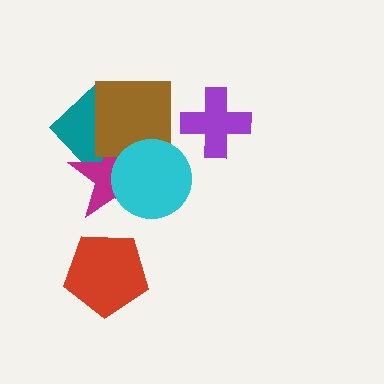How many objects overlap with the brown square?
3 objects overlap with the brown square.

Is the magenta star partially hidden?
Yes, it is partially covered by another shape.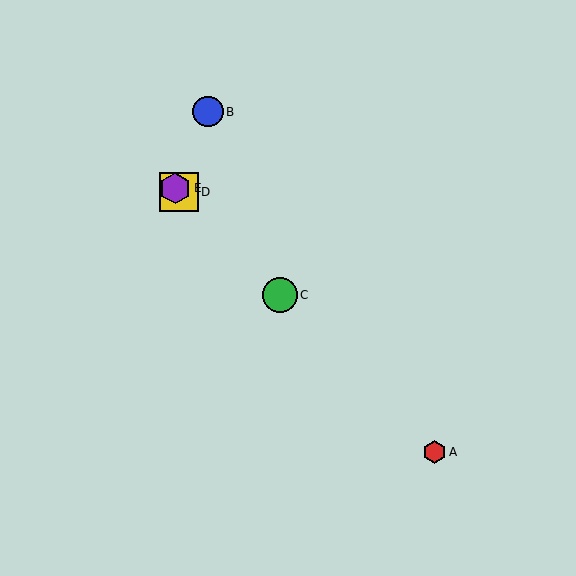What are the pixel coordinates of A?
Object A is at (435, 452).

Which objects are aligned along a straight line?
Objects A, C, D, E are aligned along a straight line.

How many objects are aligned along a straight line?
4 objects (A, C, D, E) are aligned along a straight line.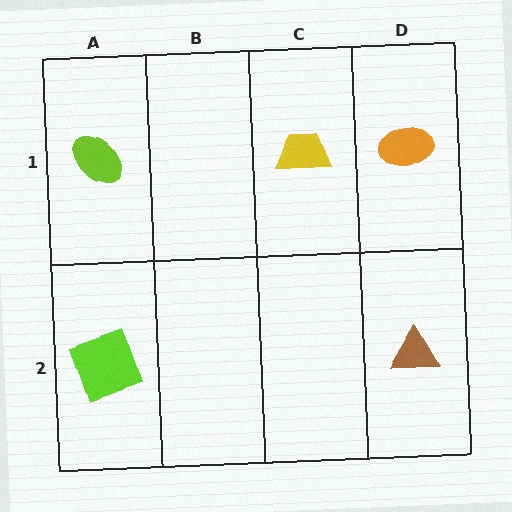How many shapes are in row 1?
3 shapes.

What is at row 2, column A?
A lime square.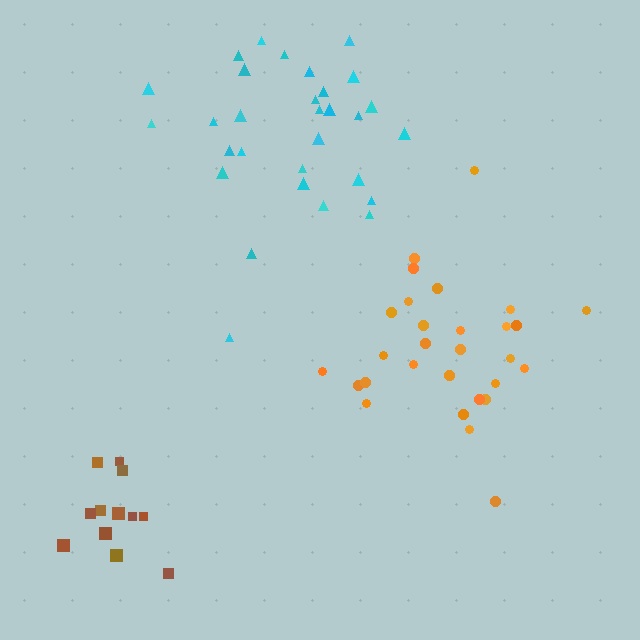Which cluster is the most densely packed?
Orange.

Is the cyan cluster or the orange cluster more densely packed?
Orange.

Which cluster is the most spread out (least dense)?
Cyan.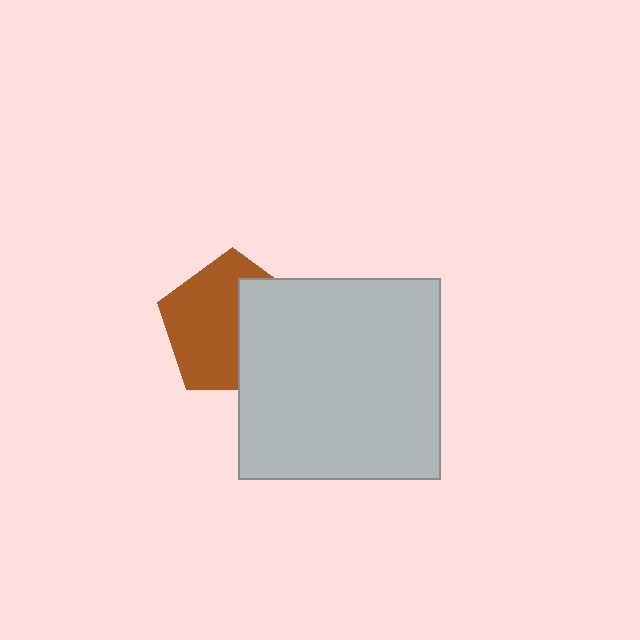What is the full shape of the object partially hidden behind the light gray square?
The partially hidden object is a brown pentagon.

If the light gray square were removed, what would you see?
You would see the complete brown pentagon.